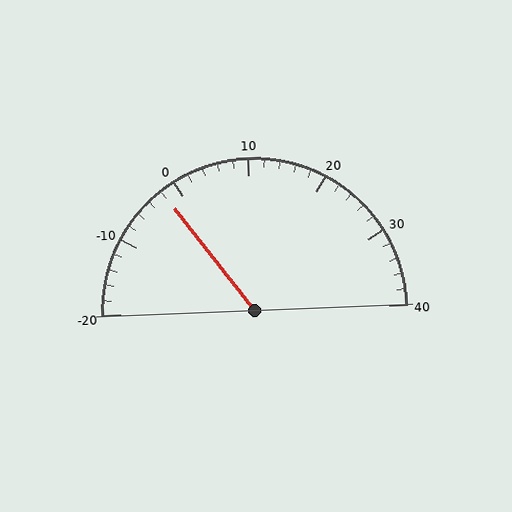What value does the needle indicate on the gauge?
The needle indicates approximately -2.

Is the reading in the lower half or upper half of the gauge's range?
The reading is in the lower half of the range (-20 to 40).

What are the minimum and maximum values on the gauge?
The gauge ranges from -20 to 40.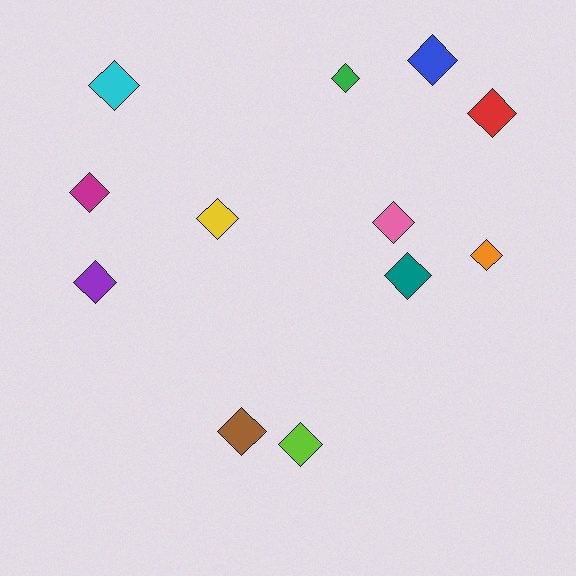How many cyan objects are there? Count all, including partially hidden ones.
There is 1 cyan object.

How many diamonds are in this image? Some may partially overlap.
There are 12 diamonds.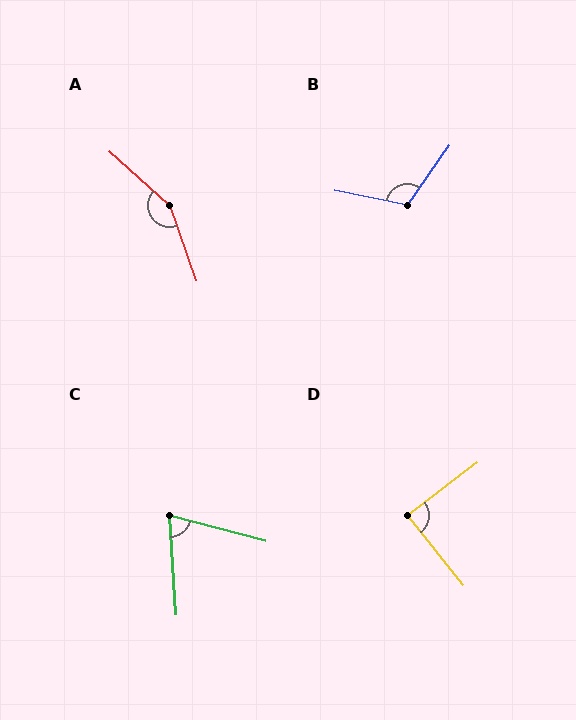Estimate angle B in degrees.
Approximately 114 degrees.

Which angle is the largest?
A, at approximately 151 degrees.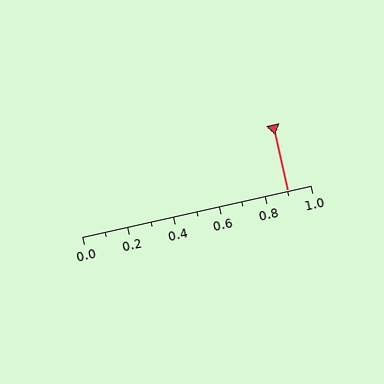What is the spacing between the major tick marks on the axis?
The major ticks are spaced 0.2 apart.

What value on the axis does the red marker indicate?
The marker indicates approximately 0.9.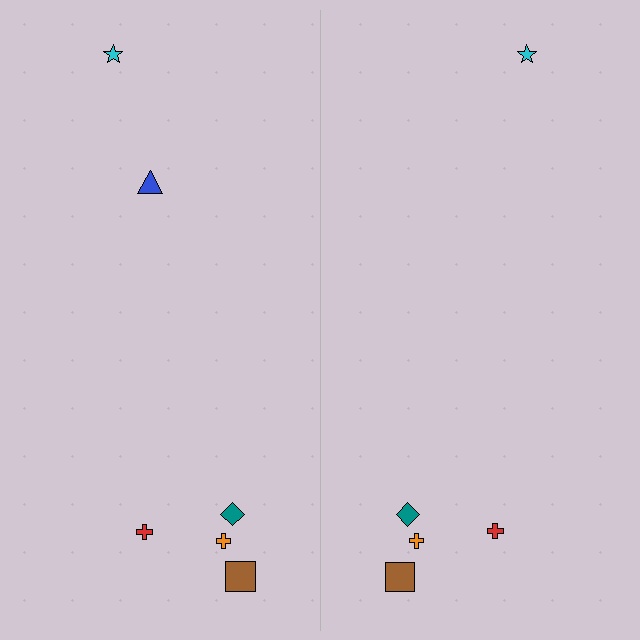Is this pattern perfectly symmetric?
No, the pattern is not perfectly symmetric. A blue triangle is missing from the right side.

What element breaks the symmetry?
A blue triangle is missing from the right side.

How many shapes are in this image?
There are 11 shapes in this image.